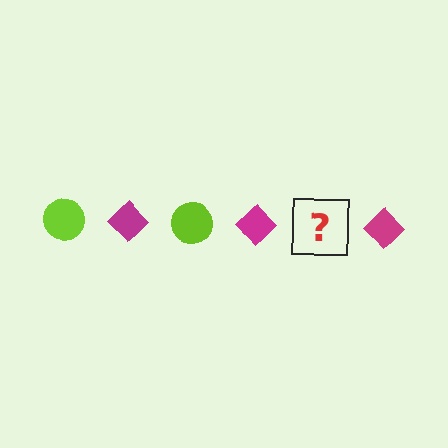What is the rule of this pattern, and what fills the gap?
The rule is that the pattern alternates between lime circle and magenta diamond. The gap should be filled with a lime circle.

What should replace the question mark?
The question mark should be replaced with a lime circle.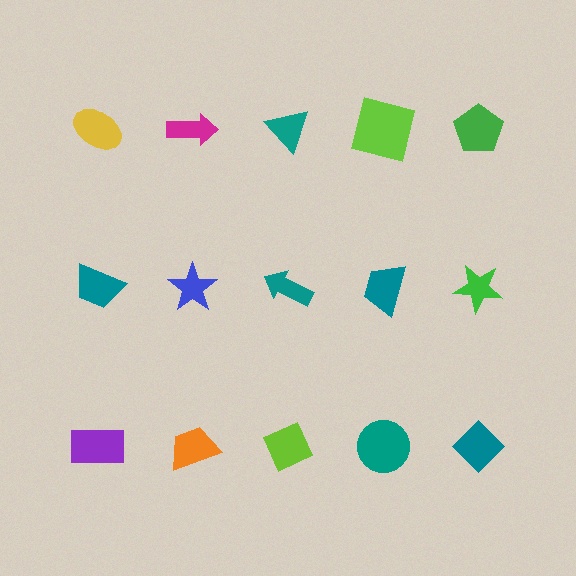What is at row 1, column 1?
A yellow ellipse.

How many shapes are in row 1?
5 shapes.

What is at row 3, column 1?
A purple rectangle.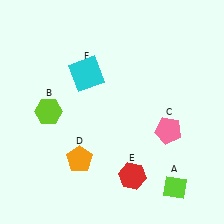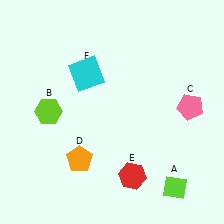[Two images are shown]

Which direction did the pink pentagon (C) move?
The pink pentagon (C) moved up.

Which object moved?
The pink pentagon (C) moved up.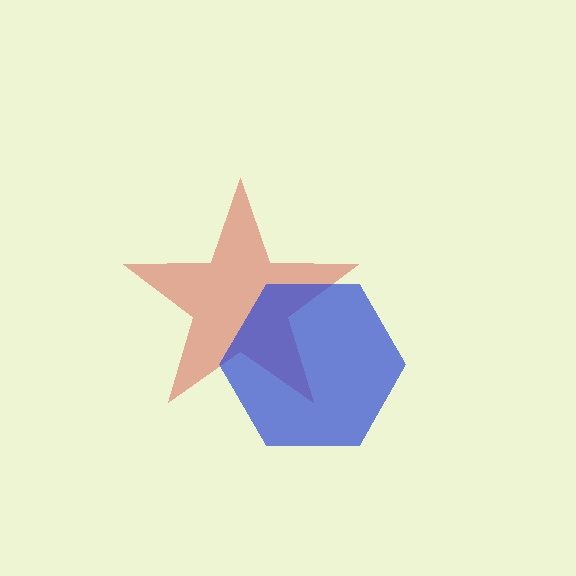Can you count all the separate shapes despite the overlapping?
Yes, there are 2 separate shapes.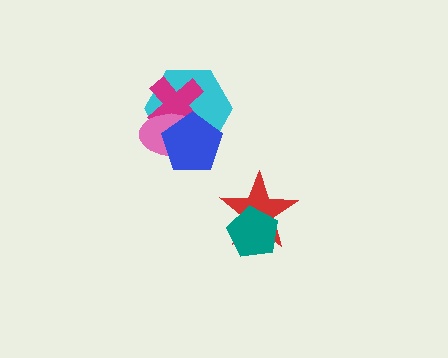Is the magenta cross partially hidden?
Yes, it is partially covered by another shape.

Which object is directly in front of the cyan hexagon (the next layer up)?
The magenta cross is directly in front of the cyan hexagon.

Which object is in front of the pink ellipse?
The blue pentagon is in front of the pink ellipse.